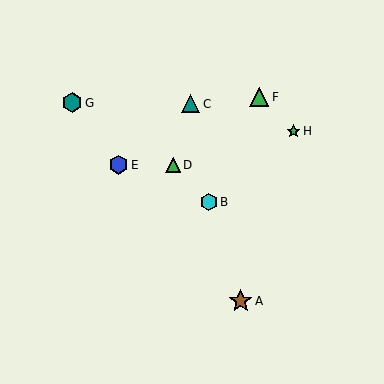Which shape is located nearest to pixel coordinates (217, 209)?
The cyan hexagon (labeled B) at (209, 202) is nearest to that location.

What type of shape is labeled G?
Shape G is a teal hexagon.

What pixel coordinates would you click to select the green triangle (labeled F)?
Click at (259, 97) to select the green triangle F.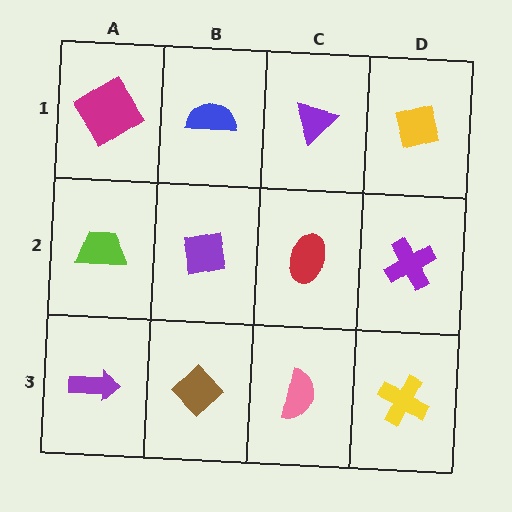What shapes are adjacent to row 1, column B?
A purple square (row 2, column B), a magenta diamond (row 1, column A), a purple triangle (row 1, column C).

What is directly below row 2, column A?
A purple arrow.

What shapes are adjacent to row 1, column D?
A purple cross (row 2, column D), a purple triangle (row 1, column C).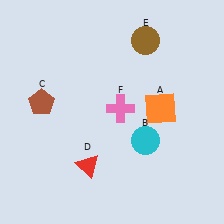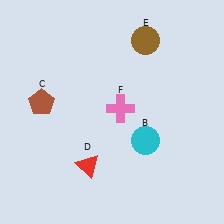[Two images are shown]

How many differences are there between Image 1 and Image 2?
There is 1 difference between the two images.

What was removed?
The orange square (A) was removed in Image 2.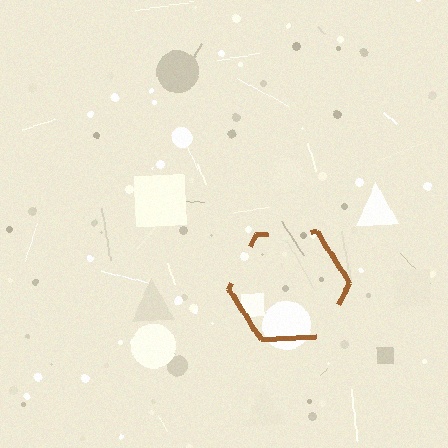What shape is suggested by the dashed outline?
The dashed outline suggests a hexagon.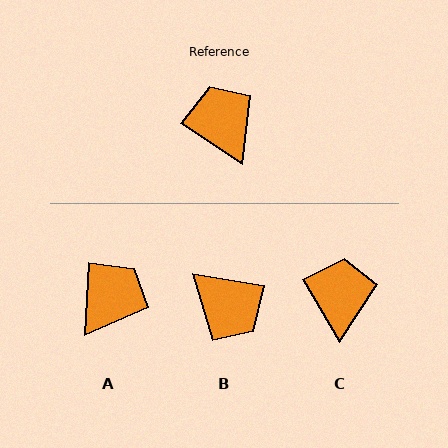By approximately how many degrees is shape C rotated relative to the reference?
Approximately 26 degrees clockwise.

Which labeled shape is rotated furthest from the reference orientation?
B, about 156 degrees away.